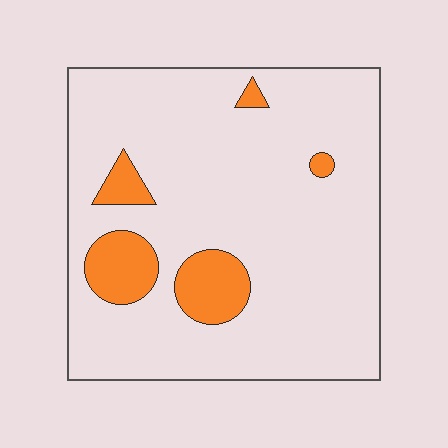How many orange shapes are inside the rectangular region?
5.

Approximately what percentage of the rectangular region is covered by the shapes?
Approximately 10%.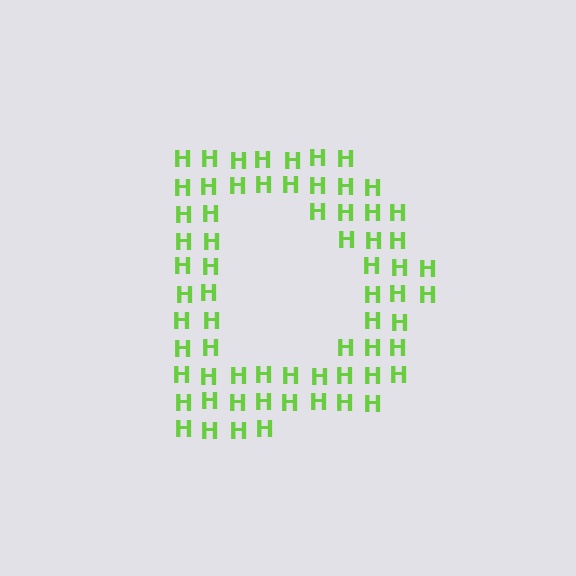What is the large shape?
The large shape is the letter D.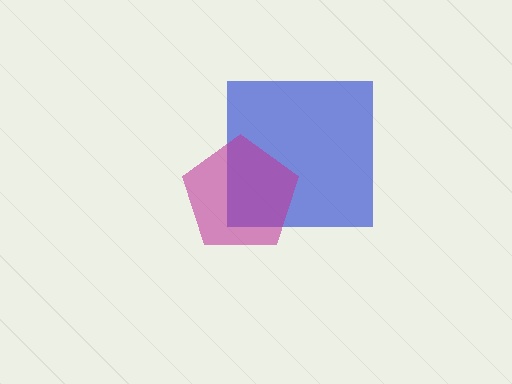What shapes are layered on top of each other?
The layered shapes are: a blue square, a magenta pentagon.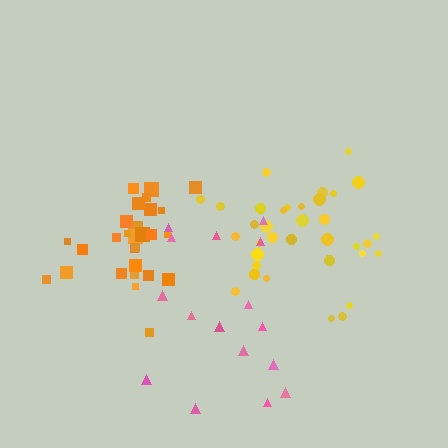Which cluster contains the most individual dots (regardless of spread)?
Yellow (35).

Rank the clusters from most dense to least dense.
orange, yellow, pink.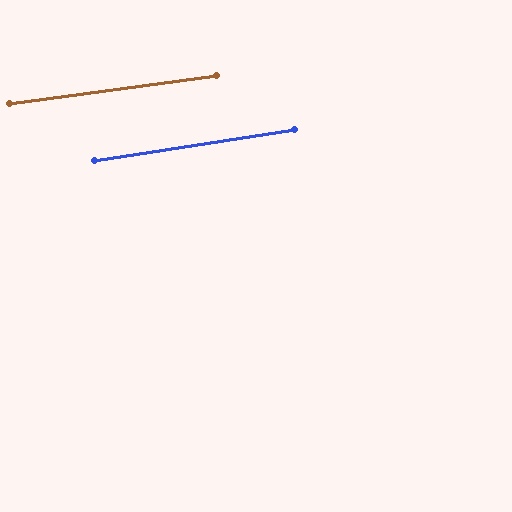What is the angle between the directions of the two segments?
Approximately 1 degree.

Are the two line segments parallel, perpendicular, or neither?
Parallel — their directions differ by only 0.9°.